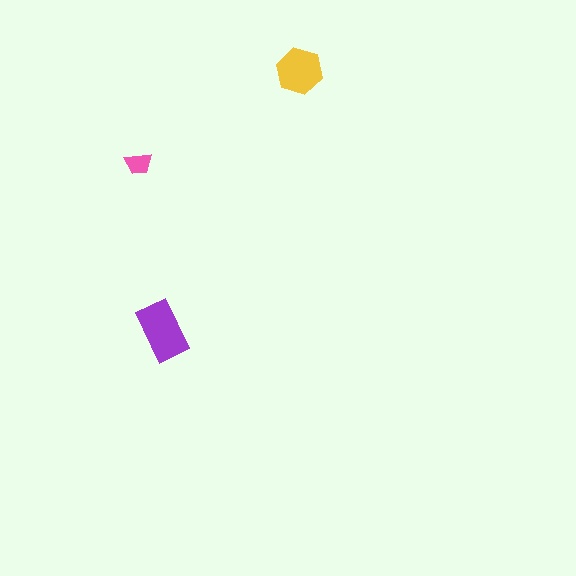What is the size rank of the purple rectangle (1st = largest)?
1st.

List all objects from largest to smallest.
The purple rectangle, the yellow hexagon, the pink trapezoid.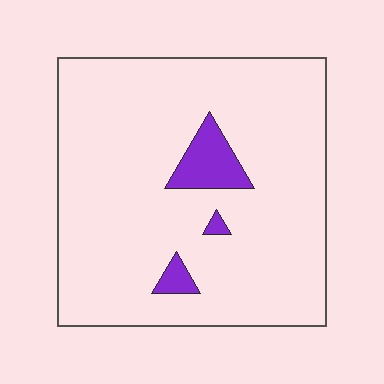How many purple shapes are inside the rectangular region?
3.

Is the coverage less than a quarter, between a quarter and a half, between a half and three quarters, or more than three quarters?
Less than a quarter.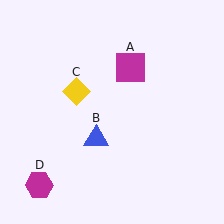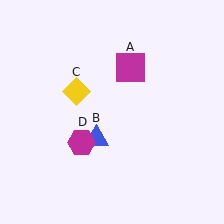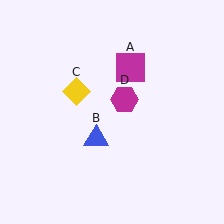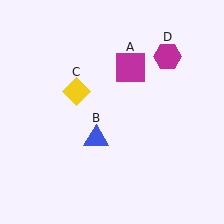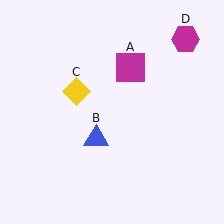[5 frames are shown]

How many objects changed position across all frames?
1 object changed position: magenta hexagon (object D).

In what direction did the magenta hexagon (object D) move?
The magenta hexagon (object D) moved up and to the right.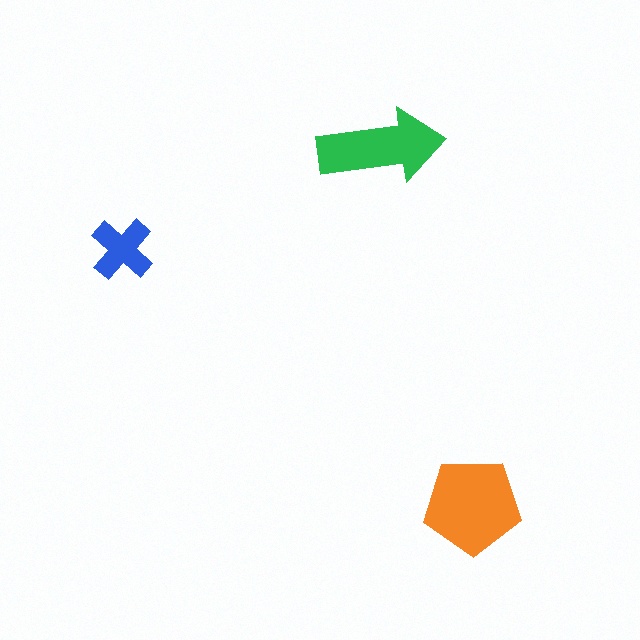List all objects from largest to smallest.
The orange pentagon, the green arrow, the blue cross.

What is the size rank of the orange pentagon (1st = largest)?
1st.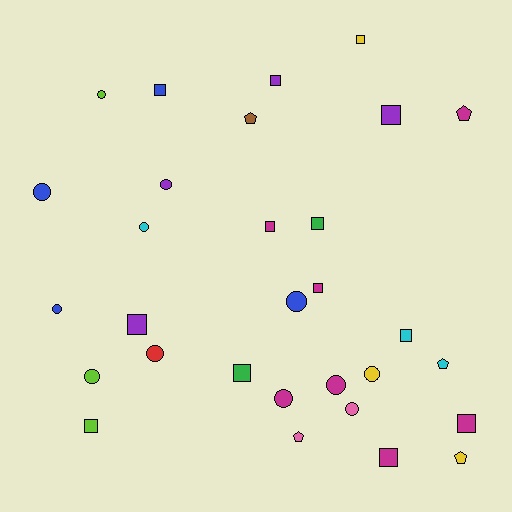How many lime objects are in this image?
There are 3 lime objects.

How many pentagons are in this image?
There are 5 pentagons.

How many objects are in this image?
There are 30 objects.